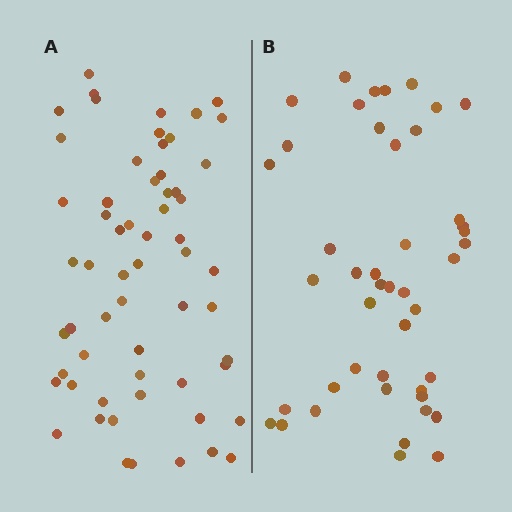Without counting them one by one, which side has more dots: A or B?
Region A (the left region) has more dots.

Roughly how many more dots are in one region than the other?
Region A has approximately 15 more dots than region B.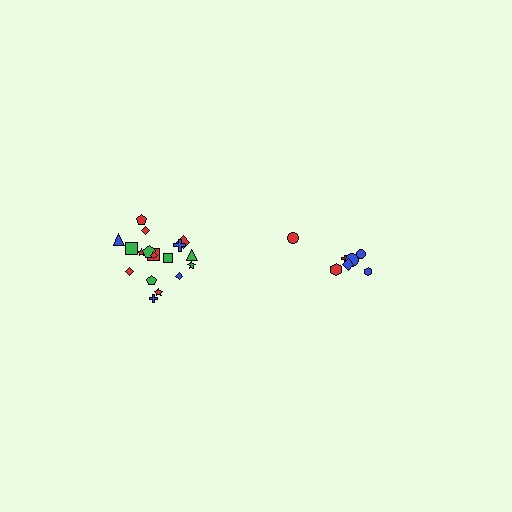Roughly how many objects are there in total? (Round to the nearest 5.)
Roughly 25 objects in total.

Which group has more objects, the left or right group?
The left group.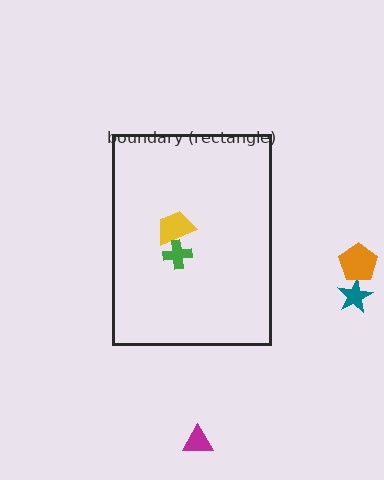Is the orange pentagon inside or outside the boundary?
Outside.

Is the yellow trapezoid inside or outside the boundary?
Inside.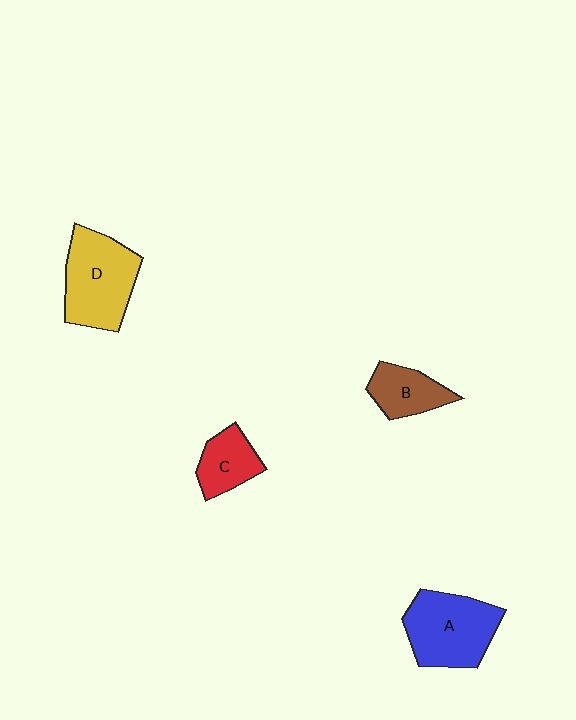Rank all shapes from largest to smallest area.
From largest to smallest: D (yellow), A (blue), B (brown), C (red).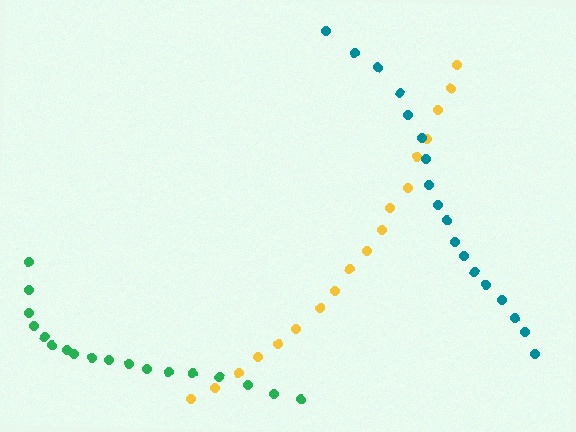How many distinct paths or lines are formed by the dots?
There are 3 distinct paths.